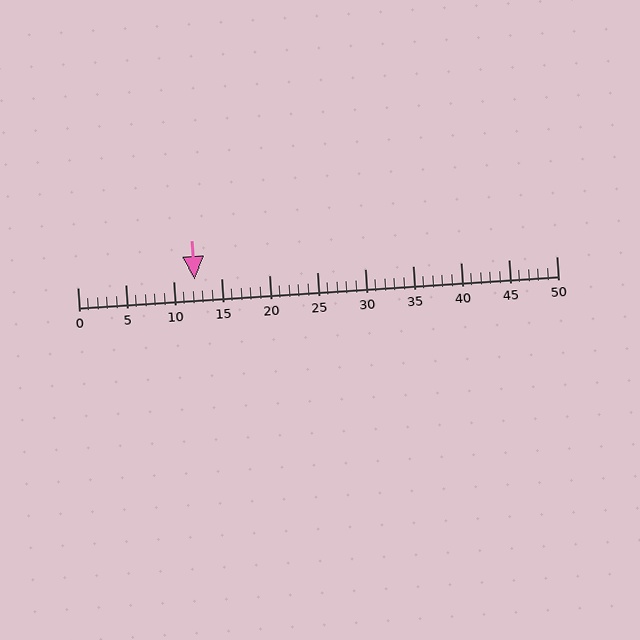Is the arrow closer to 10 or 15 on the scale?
The arrow is closer to 10.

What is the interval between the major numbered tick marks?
The major tick marks are spaced 5 units apart.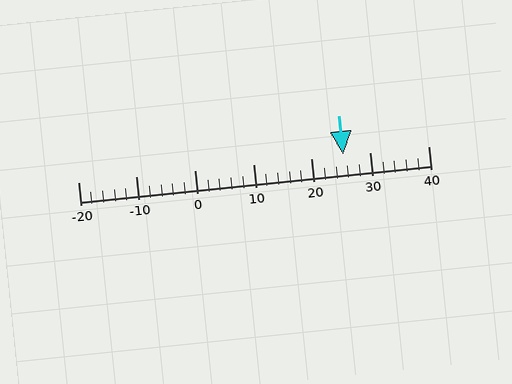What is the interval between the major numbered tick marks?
The major tick marks are spaced 10 units apart.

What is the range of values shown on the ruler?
The ruler shows values from -20 to 40.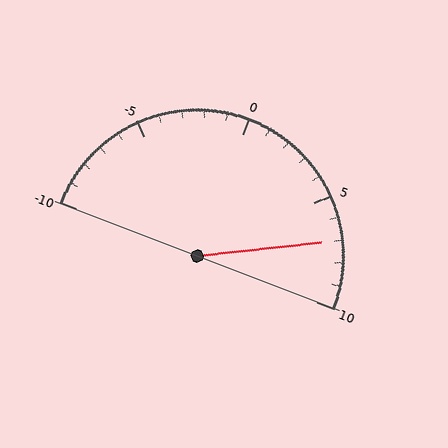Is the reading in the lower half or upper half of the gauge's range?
The reading is in the upper half of the range (-10 to 10).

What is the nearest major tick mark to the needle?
The nearest major tick mark is 5.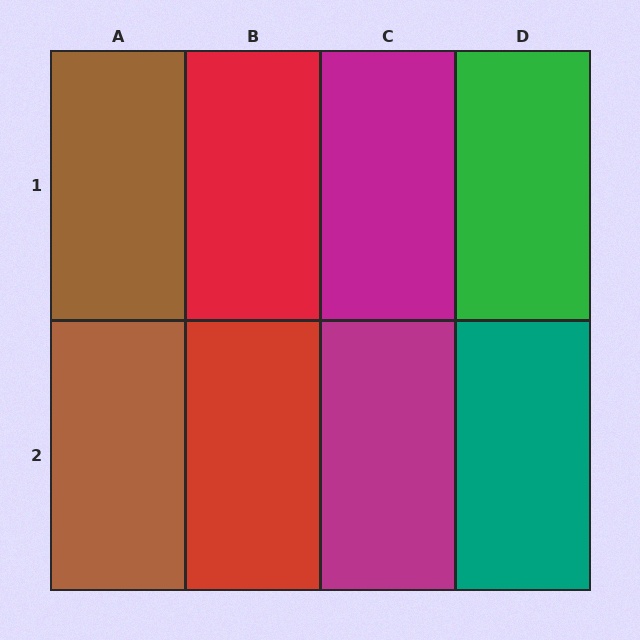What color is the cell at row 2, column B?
Red.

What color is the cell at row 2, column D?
Teal.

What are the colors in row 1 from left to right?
Brown, red, magenta, green.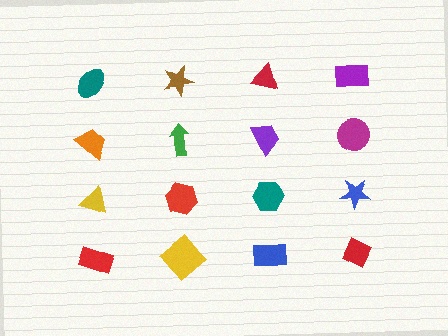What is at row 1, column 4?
A purple rectangle.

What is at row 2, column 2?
A green arrow.